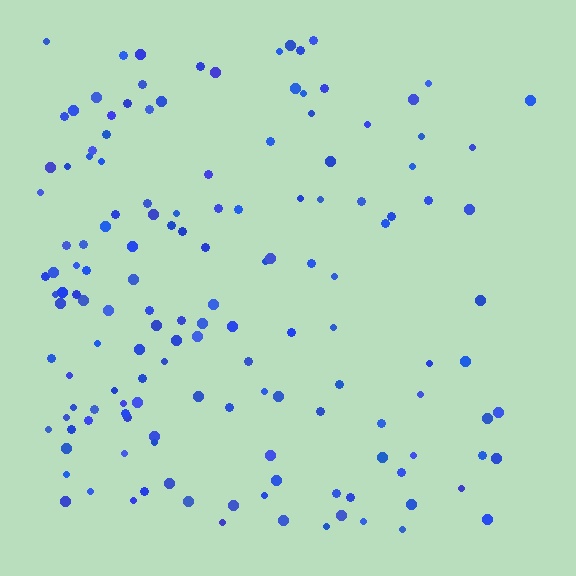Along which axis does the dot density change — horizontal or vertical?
Horizontal.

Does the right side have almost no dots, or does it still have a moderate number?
Still a moderate number, just noticeably fewer than the left.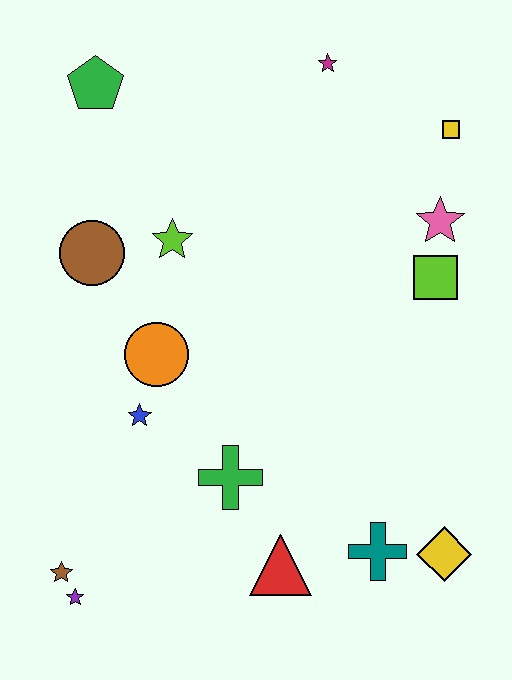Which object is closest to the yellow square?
The pink star is closest to the yellow square.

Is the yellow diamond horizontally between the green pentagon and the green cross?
No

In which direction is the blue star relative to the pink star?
The blue star is to the left of the pink star.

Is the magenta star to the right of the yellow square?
No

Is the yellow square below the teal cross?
No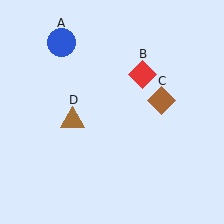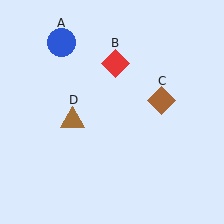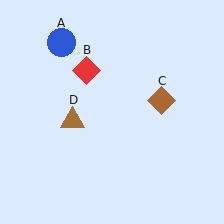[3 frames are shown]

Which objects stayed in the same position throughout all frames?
Blue circle (object A) and brown diamond (object C) and brown triangle (object D) remained stationary.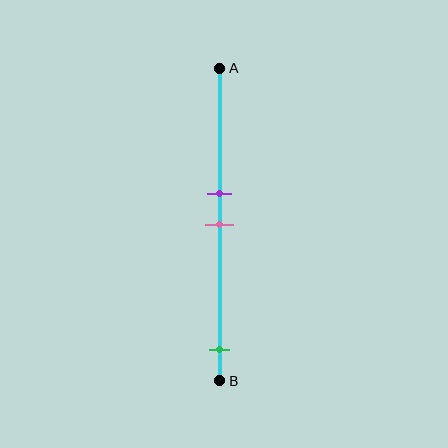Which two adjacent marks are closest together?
The purple and pink marks are the closest adjacent pair.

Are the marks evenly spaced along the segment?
No, the marks are not evenly spaced.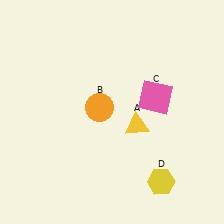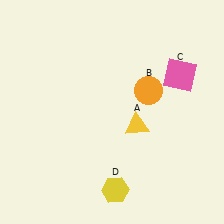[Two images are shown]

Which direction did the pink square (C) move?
The pink square (C) moved right.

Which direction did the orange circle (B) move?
The orange circle (B) moved right.